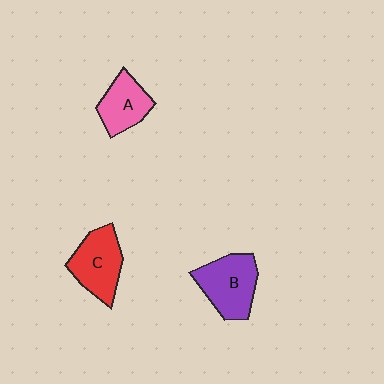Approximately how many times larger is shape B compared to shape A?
Approximately 1.4 times.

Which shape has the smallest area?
Shape A (pink).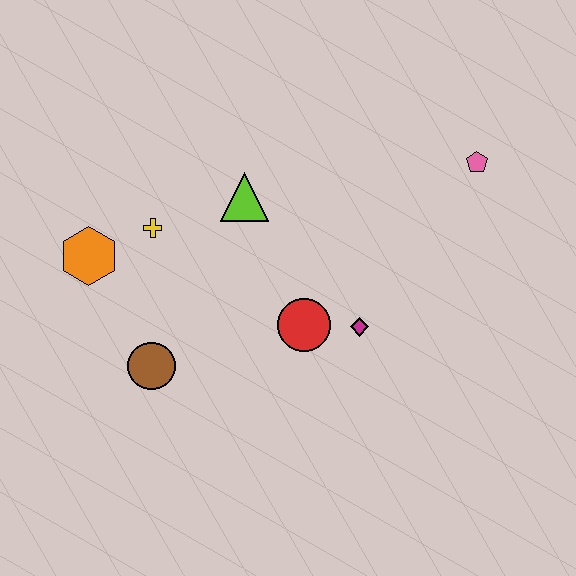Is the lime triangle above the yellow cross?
Yes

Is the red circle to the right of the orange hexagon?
Yes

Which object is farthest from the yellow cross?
The pink pentagon is farthest from the yellow cross.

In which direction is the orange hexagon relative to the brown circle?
The orange hexagon is above the brown circle.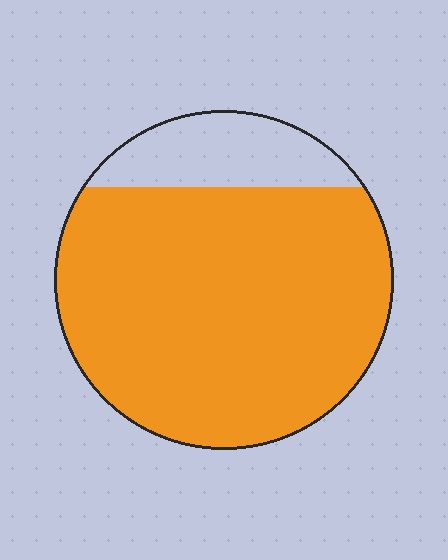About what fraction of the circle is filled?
About five sixths (5/6).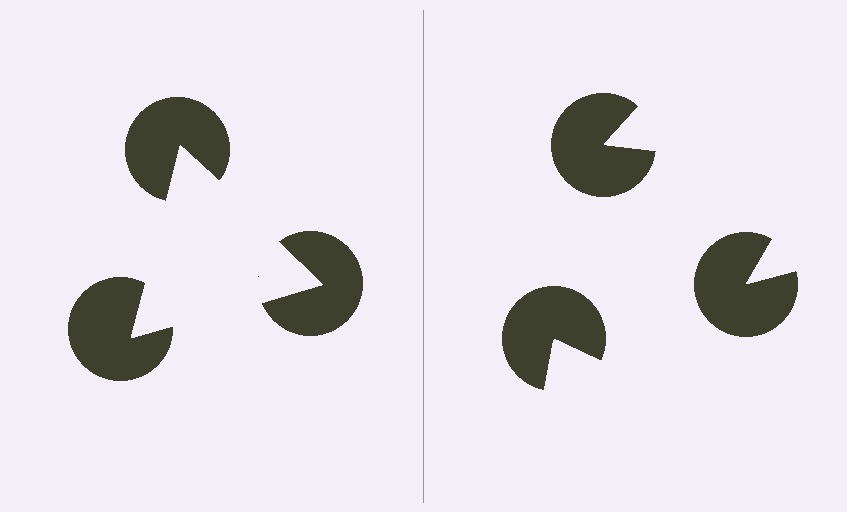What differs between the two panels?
The pac-man discs are positioned identically on both sides; only the wedge orientations differ. On the left they align to a triangle; on the right they are misaligned.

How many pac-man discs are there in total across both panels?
6 — 3 on each side.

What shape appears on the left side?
An illusory triangle.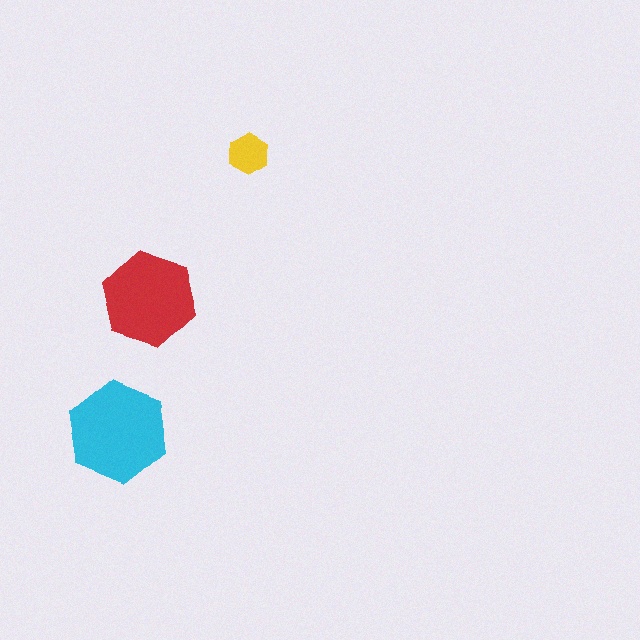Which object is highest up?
The yellow hexagon is topmost.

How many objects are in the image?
There are 3 objects in the image.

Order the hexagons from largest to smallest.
the cyan one, the red one, the yellow one.